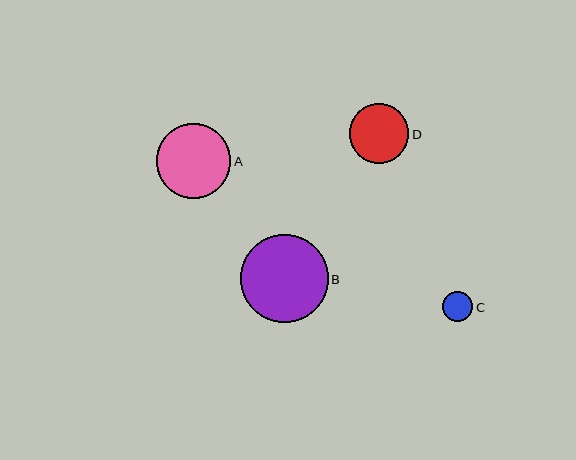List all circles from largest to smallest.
From largest to smallest: B, A, D, C.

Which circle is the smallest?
Circle C is the smallest with a size of approximately 30 pixels.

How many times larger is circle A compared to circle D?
Circle A is approximately 1.2 times the size of circle D.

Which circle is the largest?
Circle B is the largest with a size of approximately 88 pixels.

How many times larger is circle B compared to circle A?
Circle B is approximately 1.2 times the size of circle A.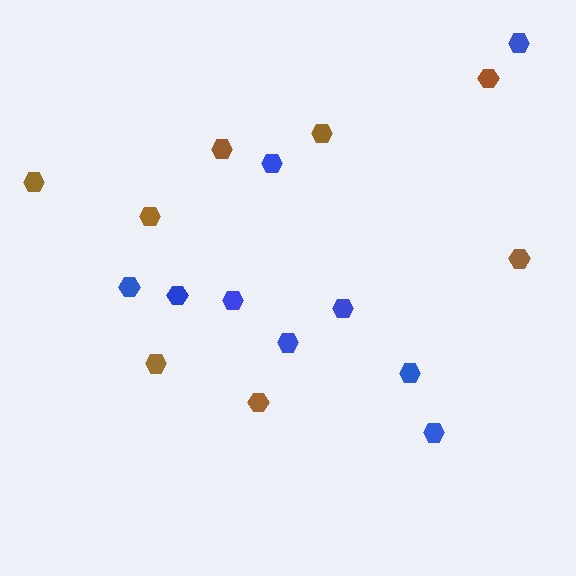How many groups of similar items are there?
There are 2 groups: one group of brown hexagons (8) and one group of blue hexagons (9).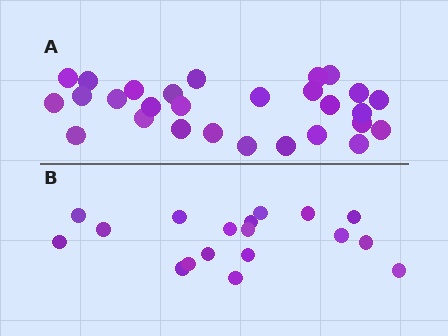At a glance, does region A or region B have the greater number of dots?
Region A (the top region) has more dots.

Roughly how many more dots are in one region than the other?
Region A has roughly 10 or so more dots than region B.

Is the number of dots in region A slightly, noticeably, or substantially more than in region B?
Region A has substantially more. The ratio is roughly 1.6 to 1.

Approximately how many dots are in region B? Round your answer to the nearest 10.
About 20 dots. (The exact count is 18, which rounds to 20.)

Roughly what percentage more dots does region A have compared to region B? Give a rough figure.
About 55% more.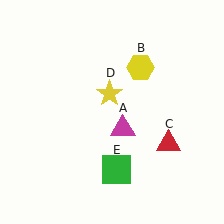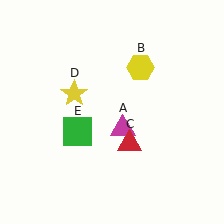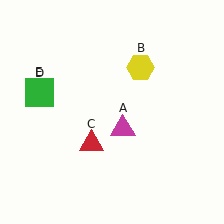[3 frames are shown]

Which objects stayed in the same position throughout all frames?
Magenta triangle (object A) and yellow hexagon (object B) remained stationary.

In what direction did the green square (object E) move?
The green square (object E) moved up and to the left.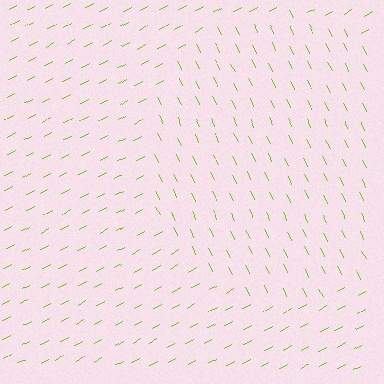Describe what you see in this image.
The image is filled with small lime line segments. A circle region in the image has lines oriented differently from the surrounding lines, creating a visible texture boundary.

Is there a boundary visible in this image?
Yes, there is a texture boundary formed by a change in line orientation.